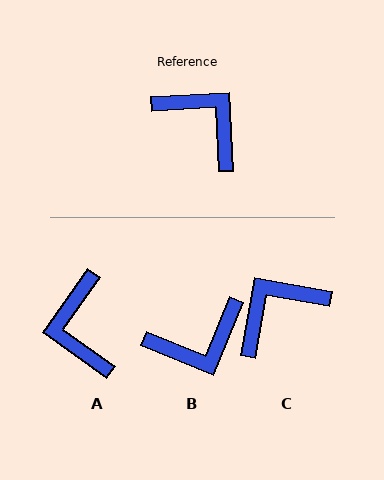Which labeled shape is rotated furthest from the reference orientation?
A, about 142 degrees away.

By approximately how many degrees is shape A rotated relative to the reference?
Approximately 142 degrees counter-clockwise.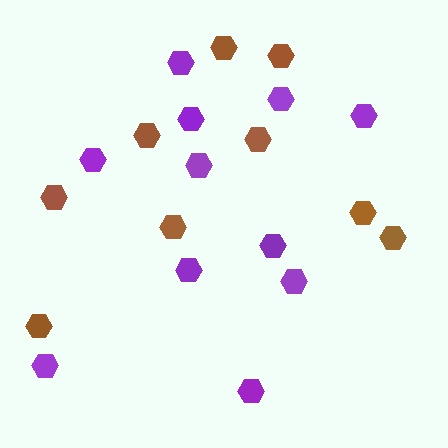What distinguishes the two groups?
There are 2 groups: one group of purple hexagons (11) and one group of brown hexagons (9).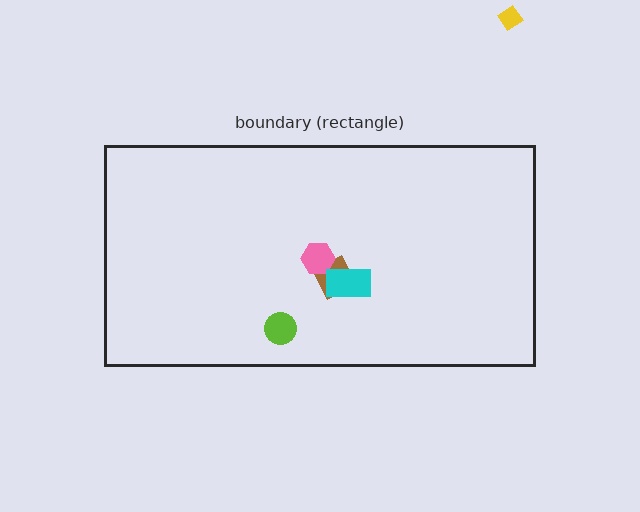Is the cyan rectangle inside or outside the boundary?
Inside.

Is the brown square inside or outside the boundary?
Inside.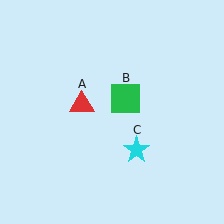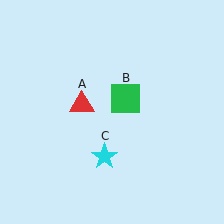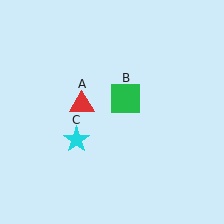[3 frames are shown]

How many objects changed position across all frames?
1 object changed position: cyan star (object C).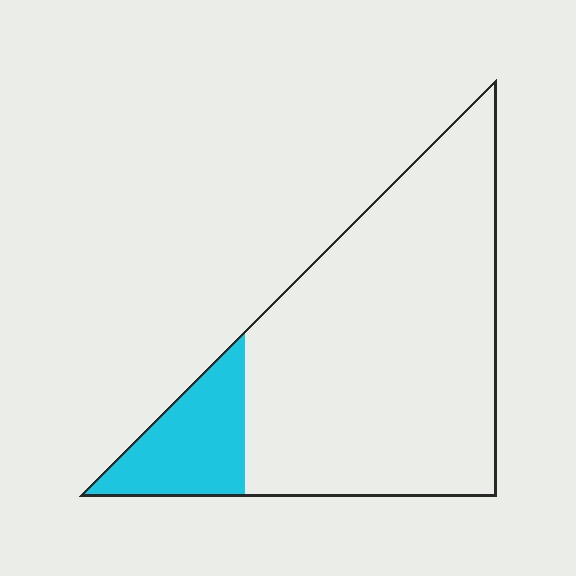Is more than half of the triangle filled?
No.